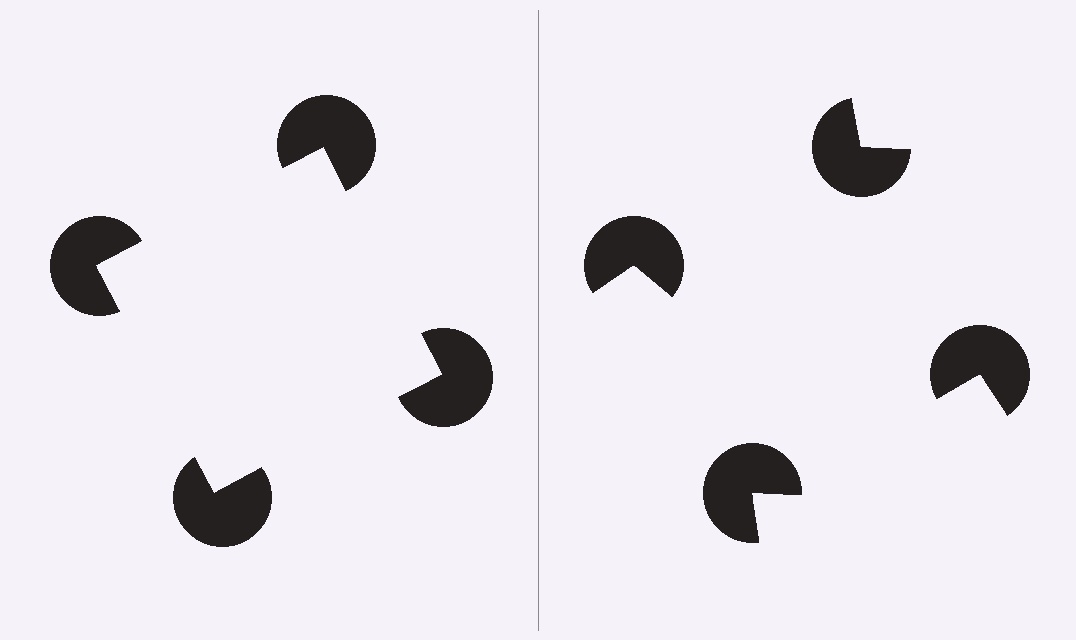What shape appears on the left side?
An illusory square.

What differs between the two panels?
The pac-man discs are positioned identically on both sides; only the wedge orientations differ. On the left they align to a square; on the right they are misaligned.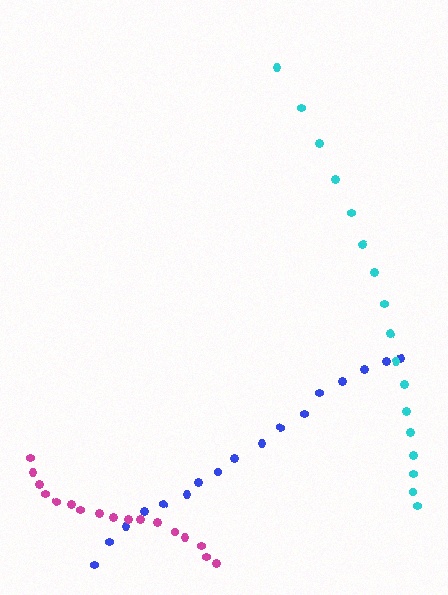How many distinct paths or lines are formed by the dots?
There are 3 distinct paths.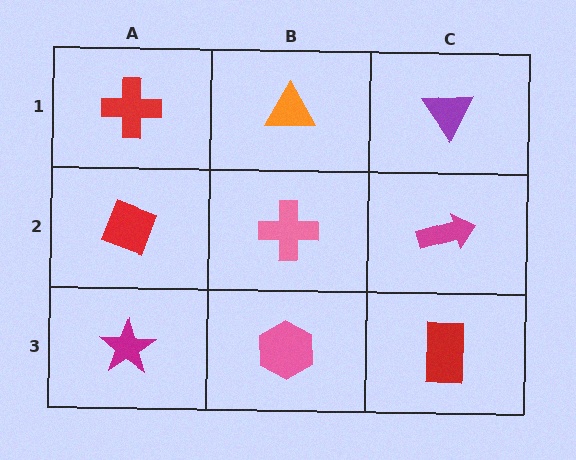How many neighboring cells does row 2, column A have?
3.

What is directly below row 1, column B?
A pink cross.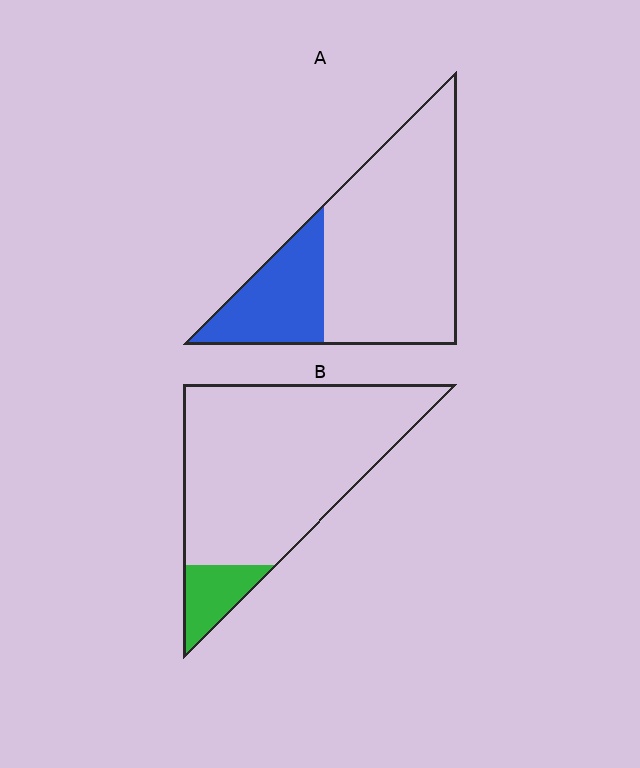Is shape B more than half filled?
No.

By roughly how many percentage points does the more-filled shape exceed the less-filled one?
By roughly 15 percentage points (A over B).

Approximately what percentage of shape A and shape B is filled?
A is approximately 25% and B is approximately 10%.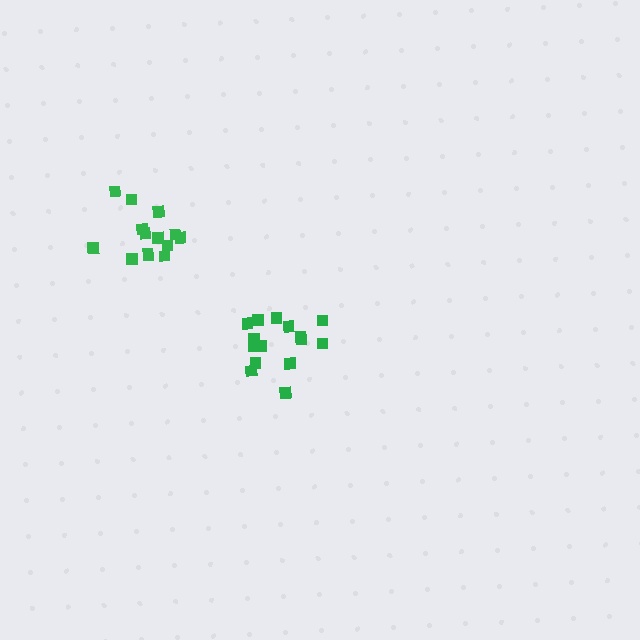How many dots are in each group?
Group 1: 15 dots, Group 2: 14 dots (29 total).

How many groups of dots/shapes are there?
There are 2 groups.